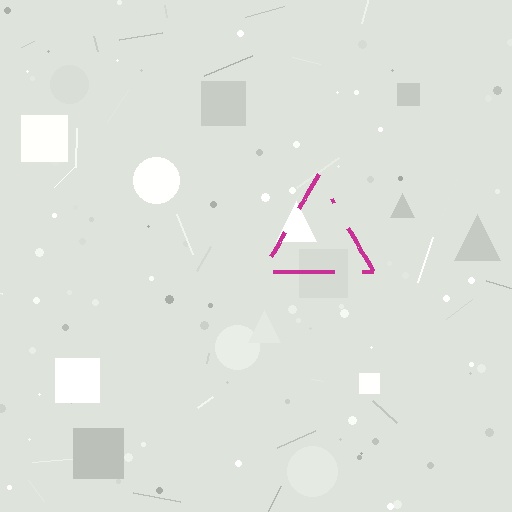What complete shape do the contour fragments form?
The contour fragments form a triangle.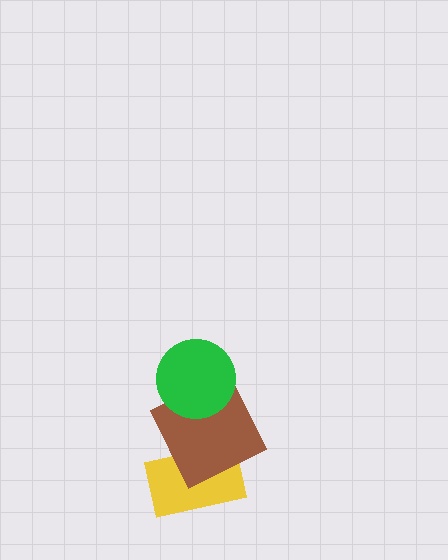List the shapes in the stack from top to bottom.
From top to bottom: the green circle, the brown square, the yellow rectangle.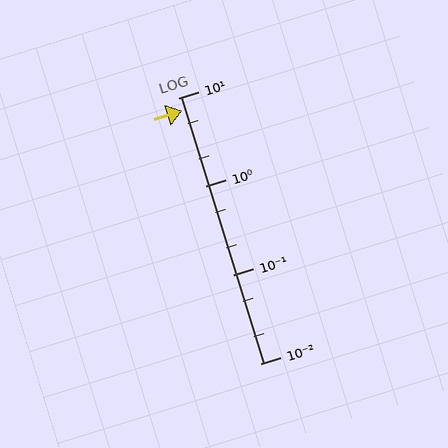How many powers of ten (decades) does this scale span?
The scale spans 3 decades, from 0.01 to 10.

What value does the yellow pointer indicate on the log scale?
The pointer indicates approximately 7.2.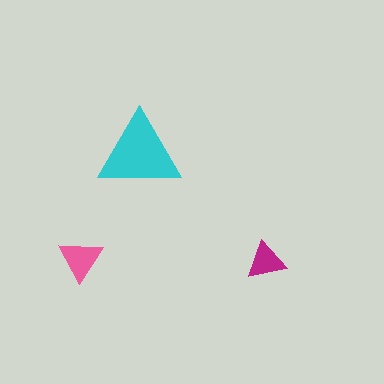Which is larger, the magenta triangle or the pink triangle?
The pink one.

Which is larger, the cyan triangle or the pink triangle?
The cyan one.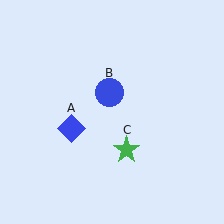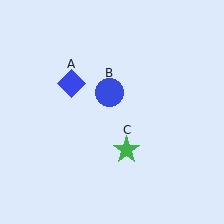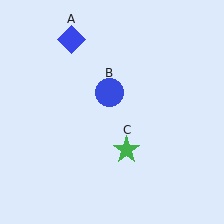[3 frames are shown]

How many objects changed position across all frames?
1 object changed position: blue diamond (object A).